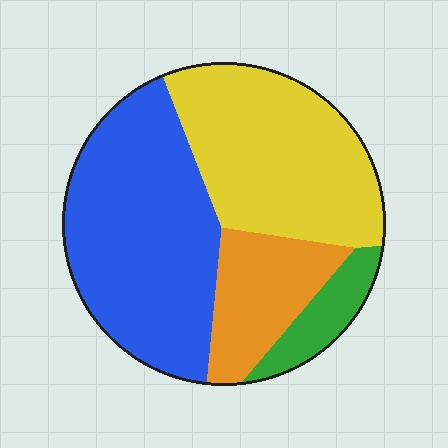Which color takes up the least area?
Green, at roughly 10%.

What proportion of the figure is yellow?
Yellow covers 35% of the figure.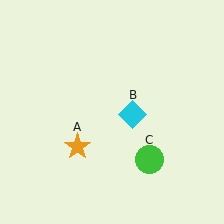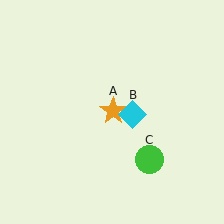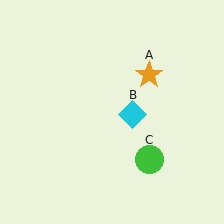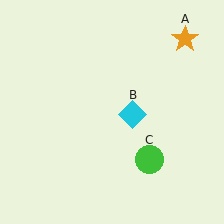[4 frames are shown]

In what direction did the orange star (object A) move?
The orange star (object A) moved up and to the right.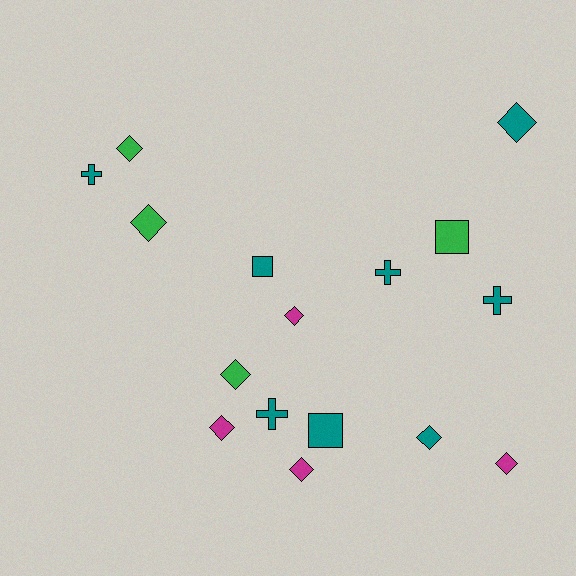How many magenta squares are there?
There are no magenta squares.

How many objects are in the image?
There are 16 objects.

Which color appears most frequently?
Teal, with 8 objects.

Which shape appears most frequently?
Diamond, with 9 objects.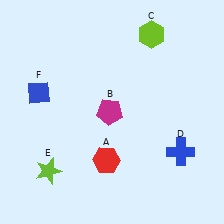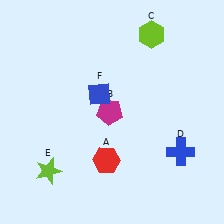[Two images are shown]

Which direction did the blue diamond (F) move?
The blue diamond (F) moved right.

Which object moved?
The blue diamond (F) moved right.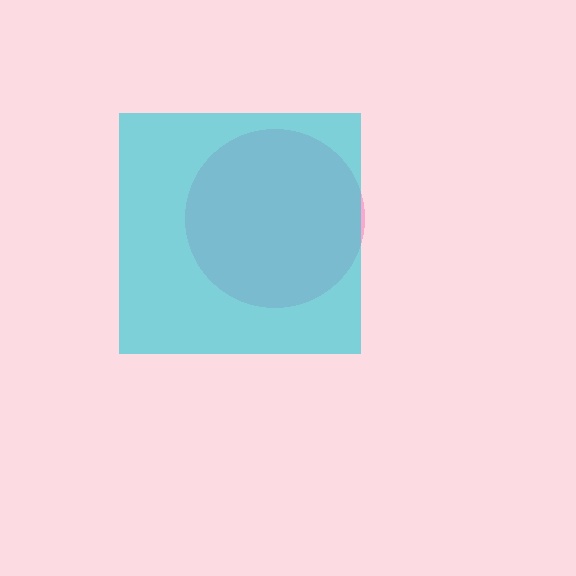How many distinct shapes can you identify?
There are 2 distinct shapes: a pink circle, a cyan square.